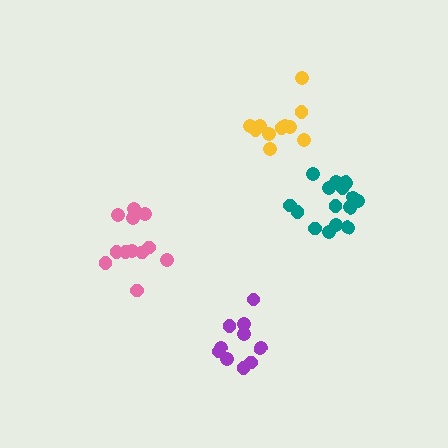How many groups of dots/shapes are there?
There are 4 groups.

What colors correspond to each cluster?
The clusters are colored: teal, pink, yellow, purple.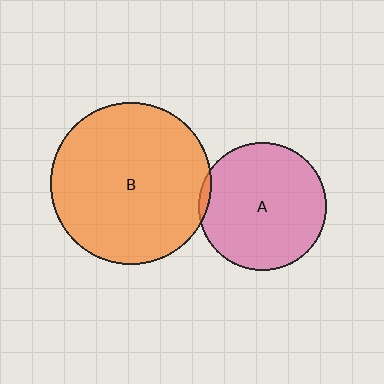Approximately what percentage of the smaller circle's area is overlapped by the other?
Approximately 5%.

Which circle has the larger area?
Circle B (orange).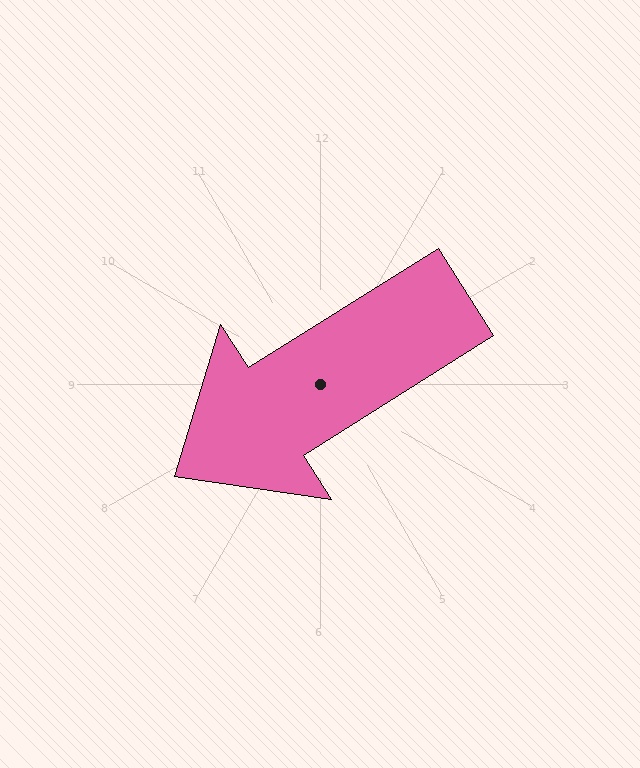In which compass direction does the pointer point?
Southwest.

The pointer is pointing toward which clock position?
Roughly 8 o'clock.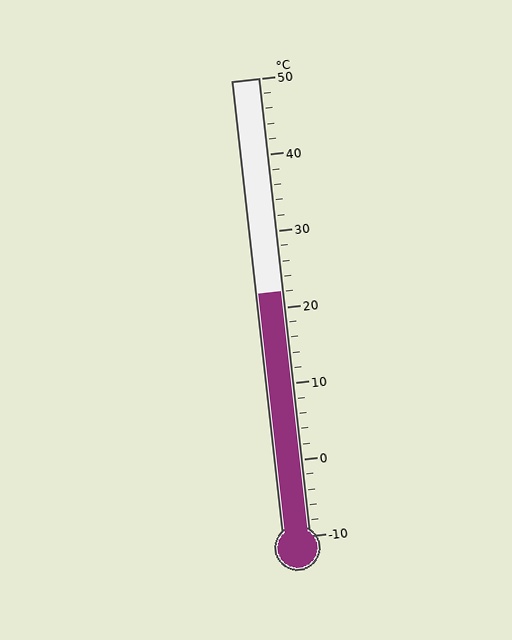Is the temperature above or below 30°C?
The temperature is below 30°C.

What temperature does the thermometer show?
The thermometer shows approximately 22°C.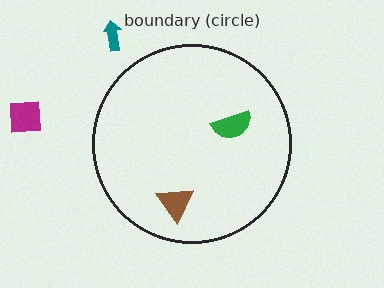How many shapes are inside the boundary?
2 inside, 2 outside.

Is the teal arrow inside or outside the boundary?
Outside.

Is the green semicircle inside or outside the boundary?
Inside.